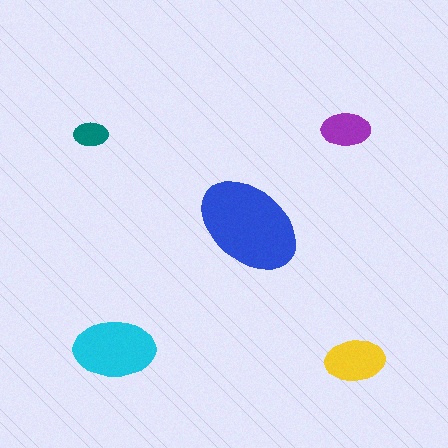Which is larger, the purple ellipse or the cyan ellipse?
The cyan one.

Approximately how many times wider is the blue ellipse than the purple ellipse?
About 2 times wider.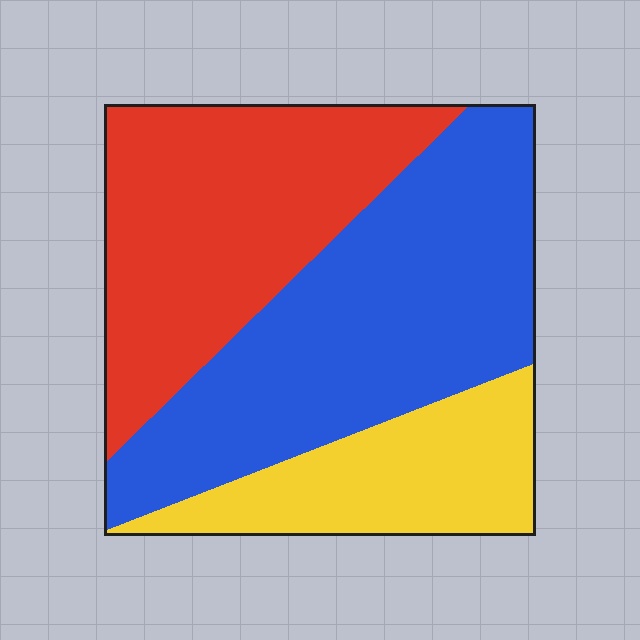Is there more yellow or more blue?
Blue.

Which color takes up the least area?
Yellow, at roughly 20%.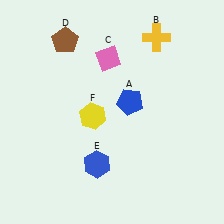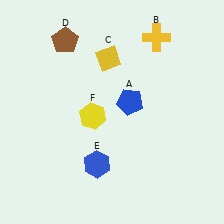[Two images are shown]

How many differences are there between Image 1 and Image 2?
There is 1 difference between the two images.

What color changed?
The diamond (C) changed from pink in Image 1 to yellow in Image 2.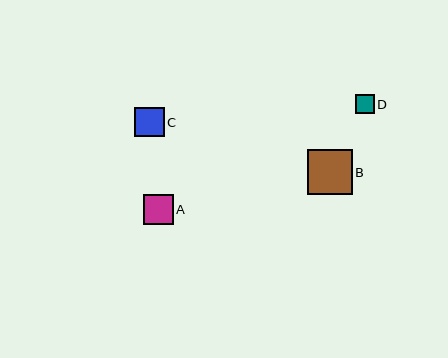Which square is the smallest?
Square D is the smallest with a size of approximately 19 pixels.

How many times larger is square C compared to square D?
Square C is approximately 1.6 times the size of square D.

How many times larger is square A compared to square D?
Square A is approximately 1.5 times the size of square D.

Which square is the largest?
Square B is the largest with a size of approximately 45 pixels.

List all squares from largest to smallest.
From largest to smallest: B, C, A, D.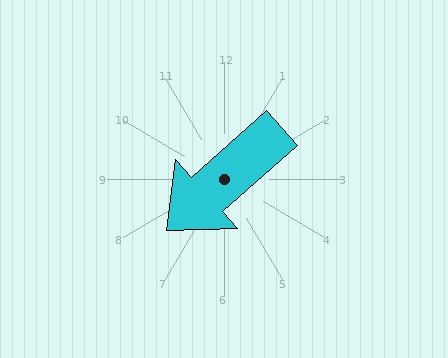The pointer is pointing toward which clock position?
Roughly 8 o'clock.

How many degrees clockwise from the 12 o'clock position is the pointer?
Approximately 228 degrees.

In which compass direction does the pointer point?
Southwest.